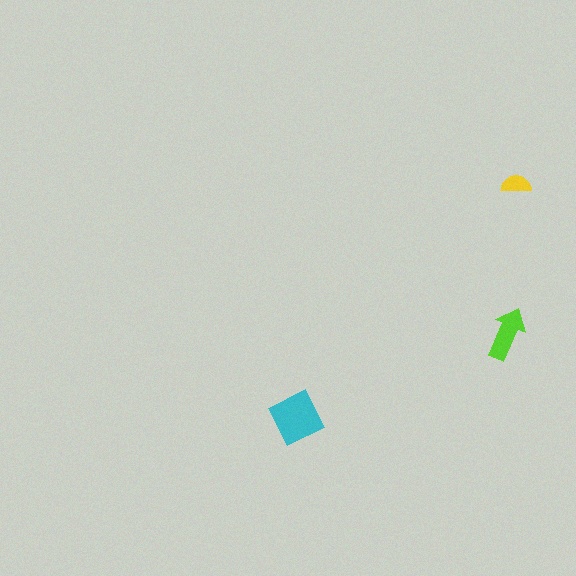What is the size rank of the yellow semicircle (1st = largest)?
3rd.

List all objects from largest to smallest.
The cyan diamond, the lime arrow, the yellow semicircle.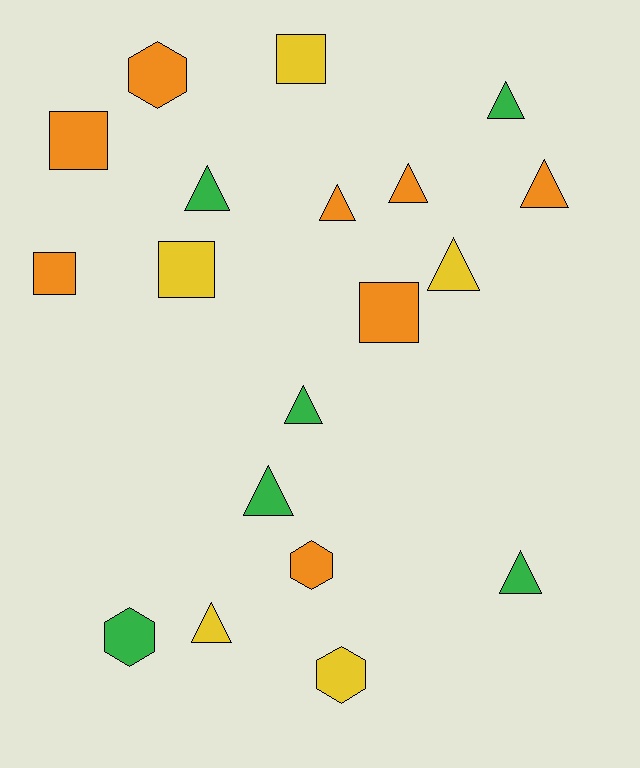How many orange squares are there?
There are 3 orange squares.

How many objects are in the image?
There are 19 objects.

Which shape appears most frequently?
Triangle, with 10 objects.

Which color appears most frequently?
Orange, with 8 objects.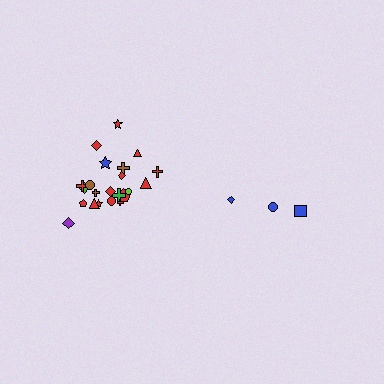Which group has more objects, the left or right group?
The left group.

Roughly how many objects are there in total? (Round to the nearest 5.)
Roughly 25 objects in total.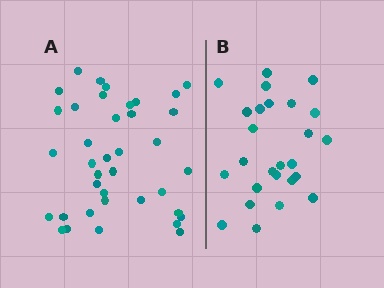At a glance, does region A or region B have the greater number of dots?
Region A (the left region) has more dots.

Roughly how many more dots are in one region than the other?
Region A has roughly 12 or so more dots than region B.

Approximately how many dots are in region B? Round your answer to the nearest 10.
About 30 dots. (The exact count is 26, which rounds to 30.)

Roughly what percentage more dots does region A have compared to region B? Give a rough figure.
About 45% more.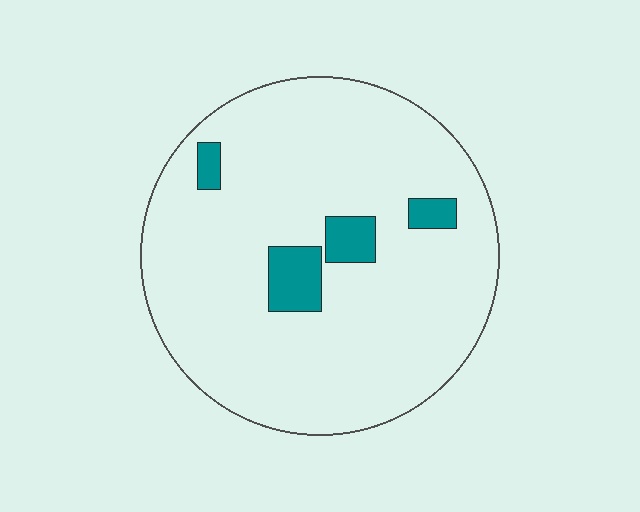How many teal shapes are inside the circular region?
4.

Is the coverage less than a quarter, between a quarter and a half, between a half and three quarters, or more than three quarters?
Less than a quarter.